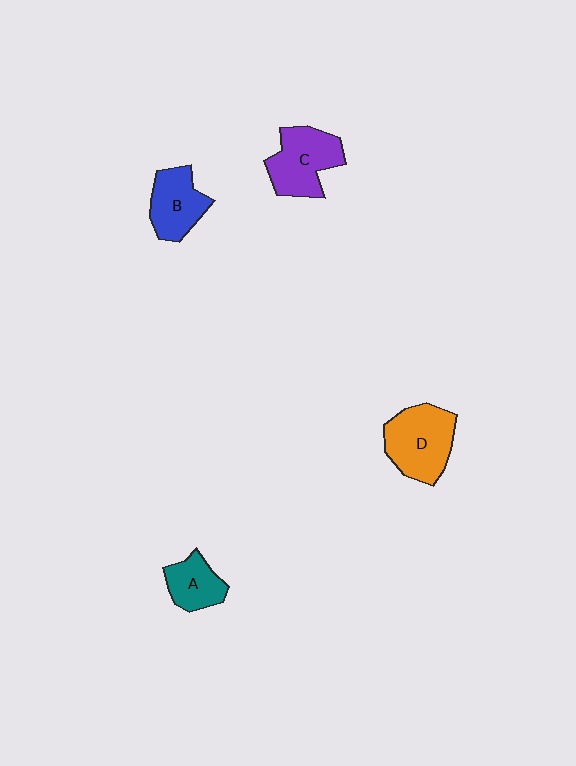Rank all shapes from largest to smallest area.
From largest to smallest: D (orange), C (purple), B (blue), A (teal).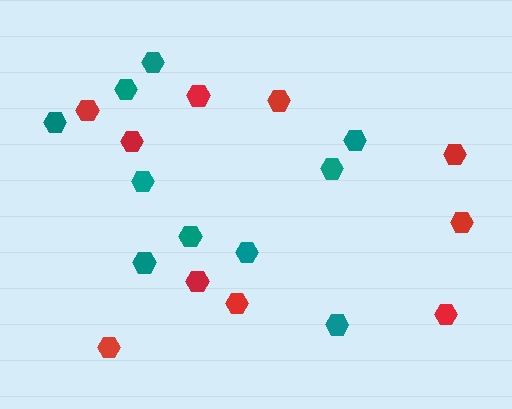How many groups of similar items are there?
There are 2 groups: one group of teal hexagons (10) and one group of red hexagons (10).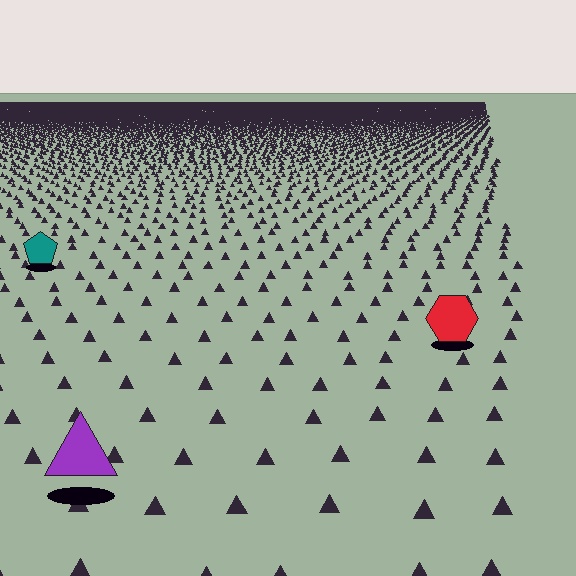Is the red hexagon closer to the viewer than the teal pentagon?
Yes. The red hexagon is closer — you can tell from the texture gradient: the ground texture is coarser near it.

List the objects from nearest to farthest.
From nearest to farthest: the purple triangle, the red hexagon, the teal pentagon.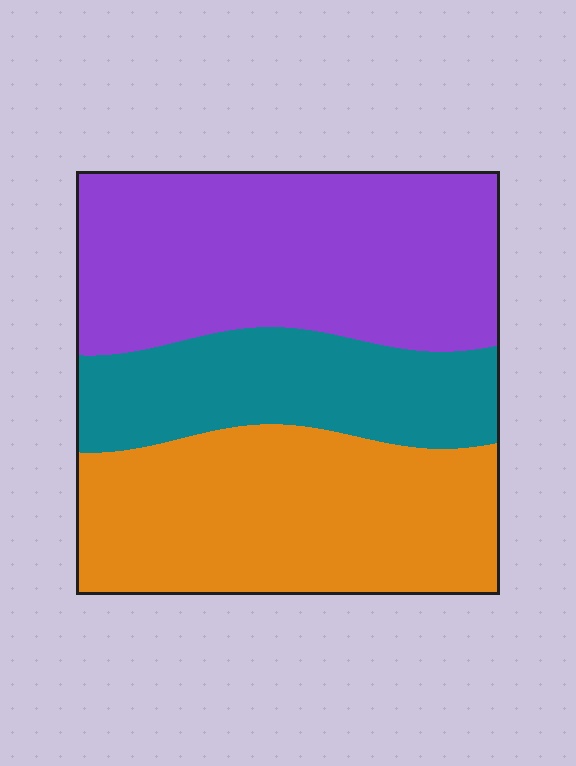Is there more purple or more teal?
Purple.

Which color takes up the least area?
Teal, at roughly 25%.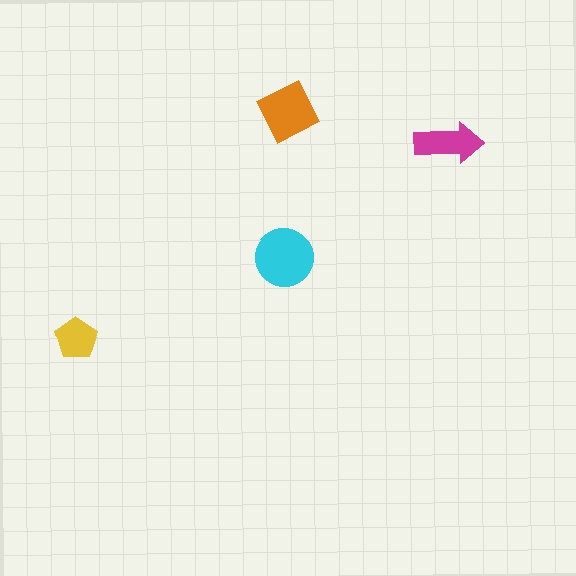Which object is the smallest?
The yellow pentagon.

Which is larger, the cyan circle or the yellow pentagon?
The cyan circle.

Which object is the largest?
The cyan circle.